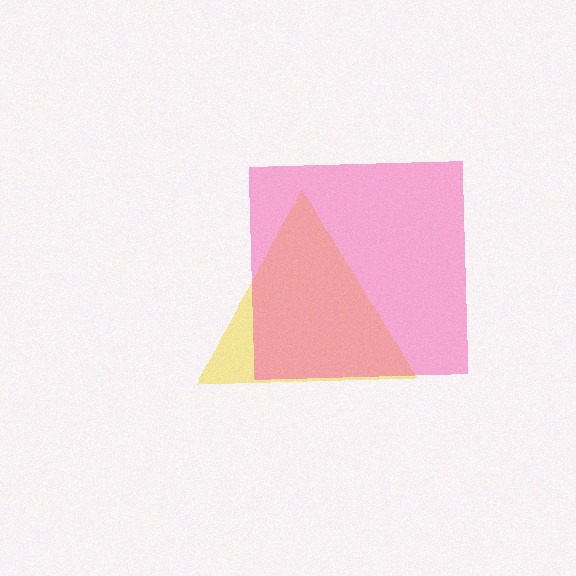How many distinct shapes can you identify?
There are 2 distinct shapes: a yellow triangle, a pink square.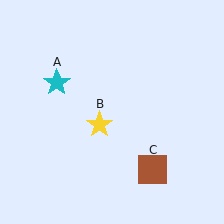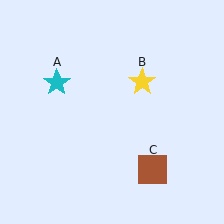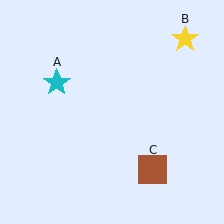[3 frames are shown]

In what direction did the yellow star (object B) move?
The yellow star (object B) moved up and to the right.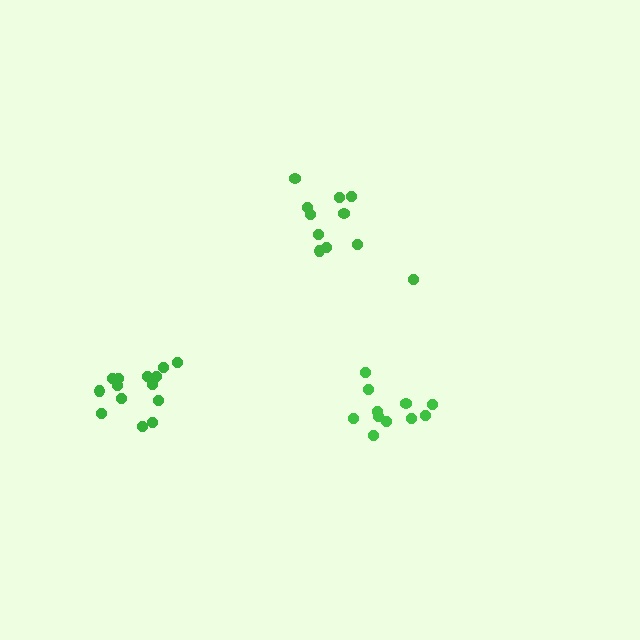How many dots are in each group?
Group 1: 14 dots, Group 2: 11 dots, Group 3: 11 dots (36 total).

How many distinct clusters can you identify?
There are 3 distinct clusters.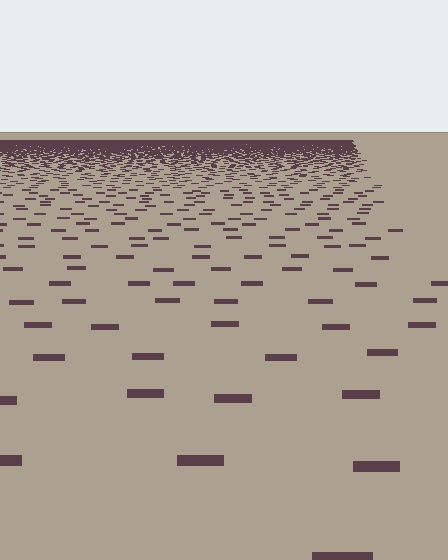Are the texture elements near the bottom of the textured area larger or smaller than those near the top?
Larger. Near the bottom, elements are closer to the viewer and appear at a bigger on-screen size.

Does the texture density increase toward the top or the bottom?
Density increases toward the top.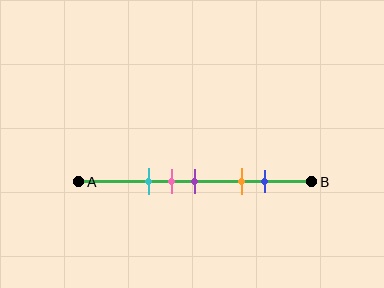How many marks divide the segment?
There are 5 marks dividing the segment.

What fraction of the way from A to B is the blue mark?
The blue mark is approximately 80% (0.8) of the way from A to B.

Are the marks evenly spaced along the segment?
No, the marks are not evenly spaced.